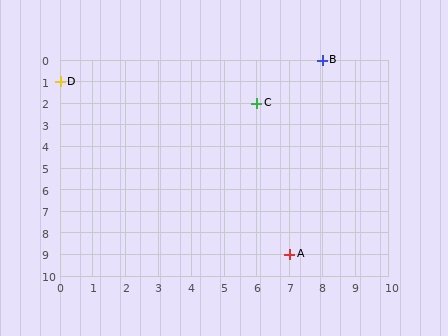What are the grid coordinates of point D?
Point D is at grid coordinates (0, 1).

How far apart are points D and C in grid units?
Points D and C are 6 columns and 1 row apart (about 6.1 grid units diagonally).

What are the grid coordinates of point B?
Point B is at grid coordinates (8, 0).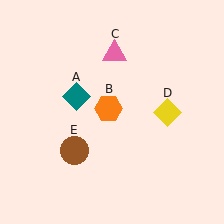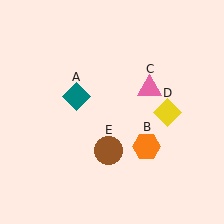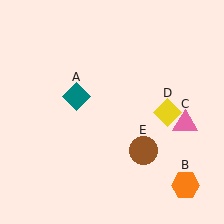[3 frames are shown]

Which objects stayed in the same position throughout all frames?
Teal diamond (object A) and yellow diamond (object D) remained stationary.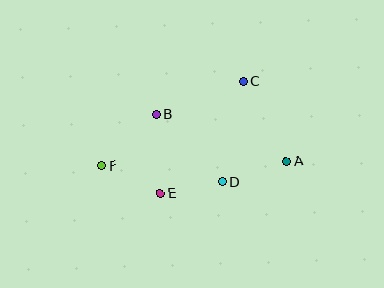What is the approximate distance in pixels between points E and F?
The distance between E and F is approximately 65 pixels.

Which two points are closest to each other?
Points D and E are closest to each other.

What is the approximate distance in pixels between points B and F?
The distance between B and F is approximately 75 pixels.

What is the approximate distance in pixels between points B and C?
The distance between B and C is approximately 93 pixels.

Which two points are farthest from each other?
Points A and F are farthest from each other.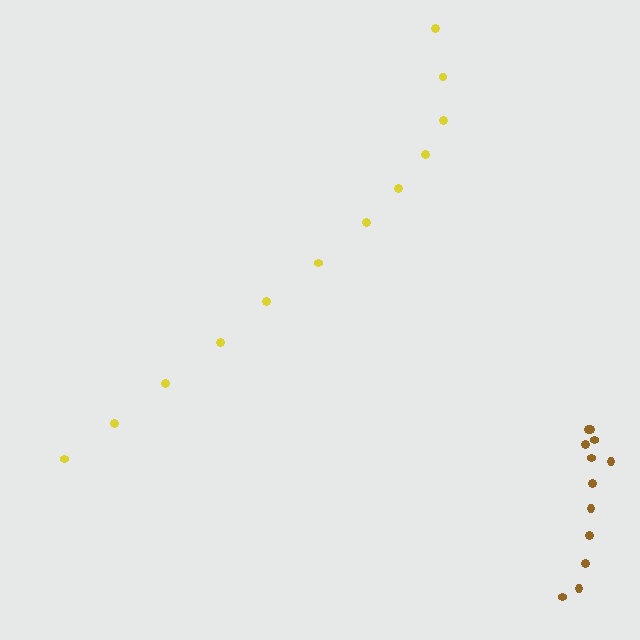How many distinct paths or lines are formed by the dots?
There are 2 distinct paths.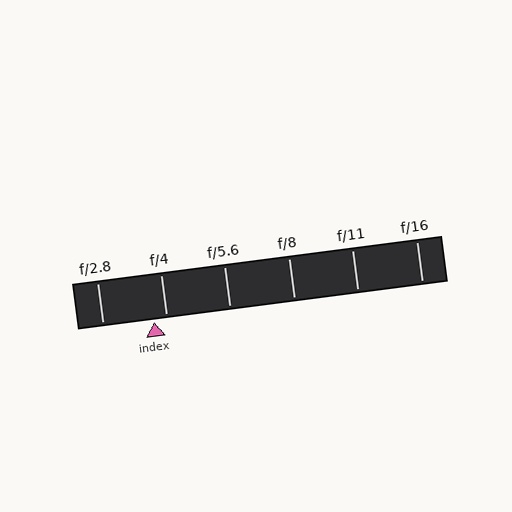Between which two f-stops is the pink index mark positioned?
The index mark is between f/2.8 and f/4.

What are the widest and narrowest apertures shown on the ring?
The widest aperture shown is f/2.8 and the narrowest is f/16.